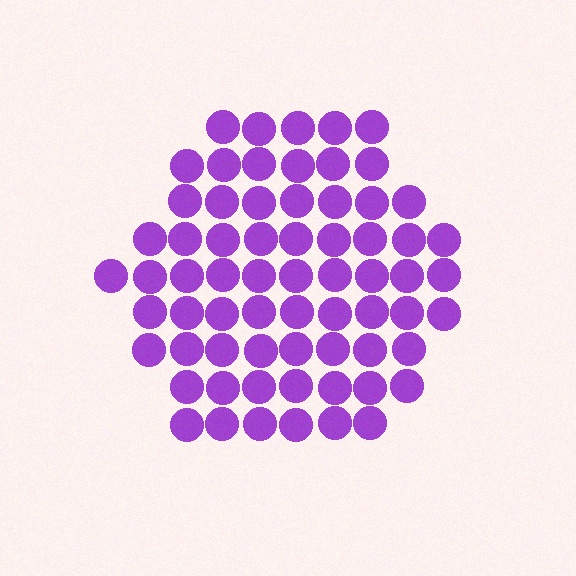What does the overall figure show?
The overall figure shows a hexagon.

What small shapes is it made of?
It is made of small circles.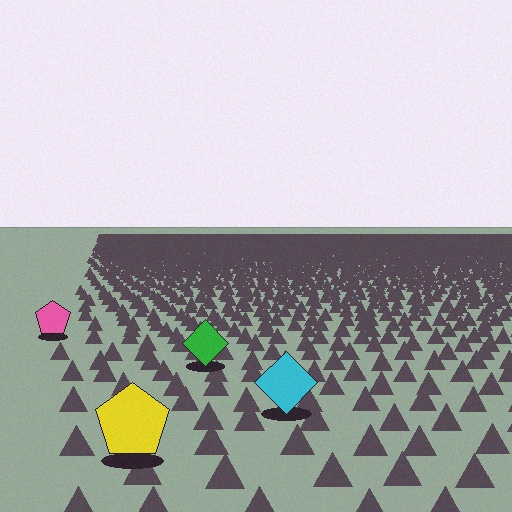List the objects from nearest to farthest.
From nearest to farthest: the yellow pentagon, the cyan diamond, the green diamond, the pink pentagon.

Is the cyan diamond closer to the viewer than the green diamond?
Yes. The cyan diamond is closer — you can tell from the texture gradient: the ground texture is coarser near it.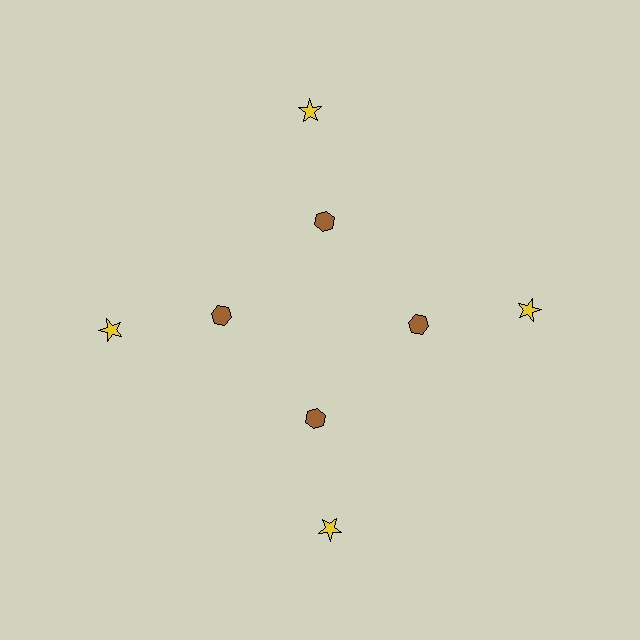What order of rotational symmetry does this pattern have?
This pattern has 4-fold rotational symmetry.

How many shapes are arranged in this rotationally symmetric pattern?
There are 8 shapes, arranged in 4 groups of 2.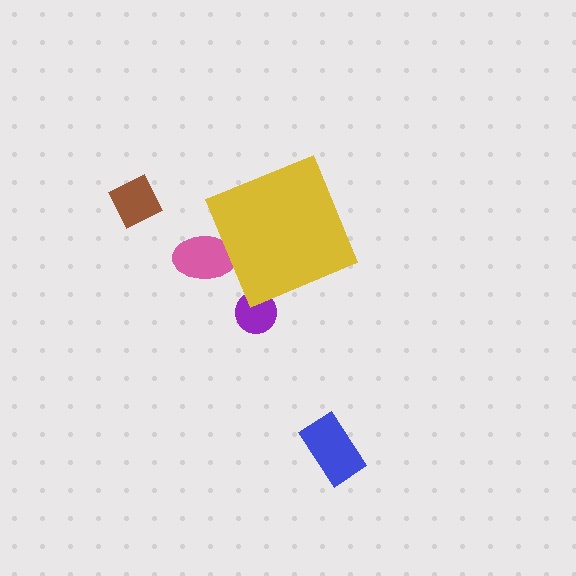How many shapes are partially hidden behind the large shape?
2 shapes are partially hidden.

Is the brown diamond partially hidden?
No, the brown diamond is fully visible.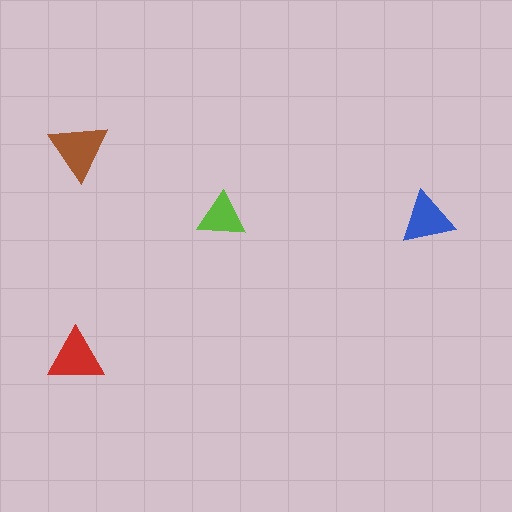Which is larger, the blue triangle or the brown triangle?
The brown one.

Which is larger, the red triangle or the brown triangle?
The brown one.